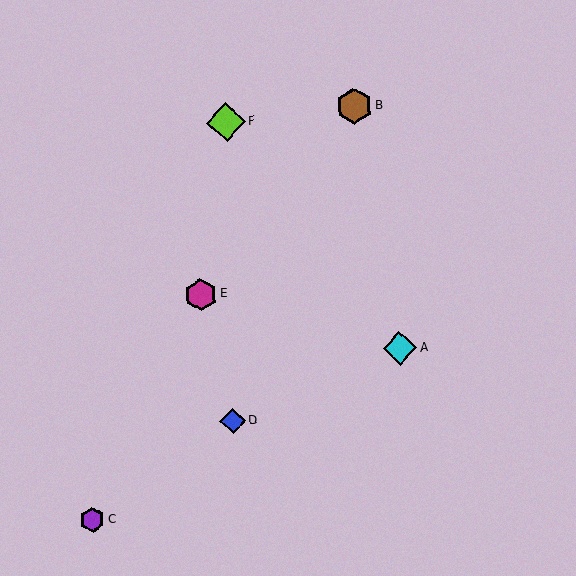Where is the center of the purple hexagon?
The center of the purple hexagon is at (92, 520).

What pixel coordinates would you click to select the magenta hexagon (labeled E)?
Click at (201, 295) to select the magenta hexagon E.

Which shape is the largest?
The lime diamond (labeled F) is the largest.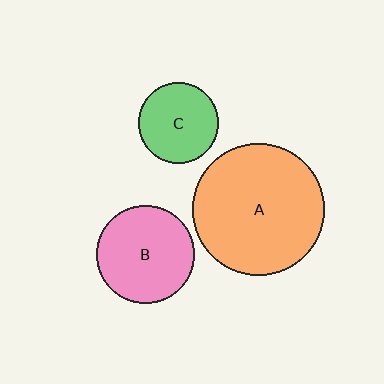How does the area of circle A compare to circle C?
Approximately 2.7 times.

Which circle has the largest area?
Circle A (orange).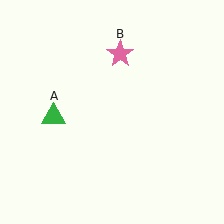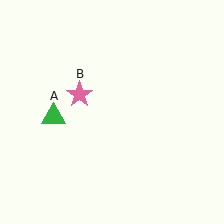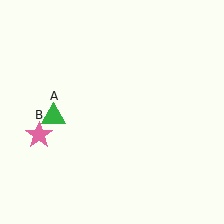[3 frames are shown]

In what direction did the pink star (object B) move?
The pink star (object B) moved down and to the left.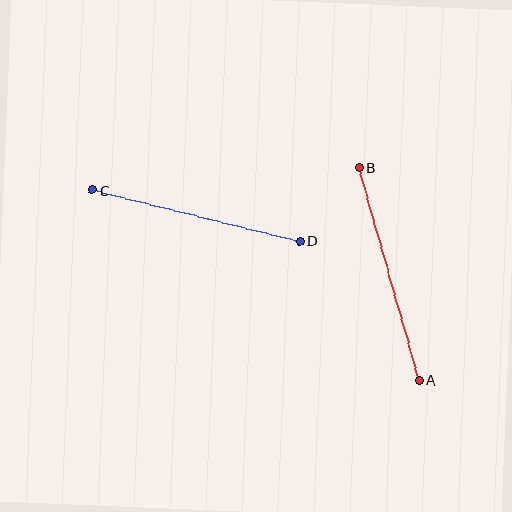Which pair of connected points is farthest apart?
Points A and B are farthest apart.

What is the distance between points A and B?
The distance is approximately 221 pixels.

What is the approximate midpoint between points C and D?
The midpoint is at approximately (196, 216) pixels.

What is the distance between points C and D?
The distance is approximately 214 pixels.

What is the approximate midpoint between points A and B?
The midpoint is at approximately (389, 274) pixels.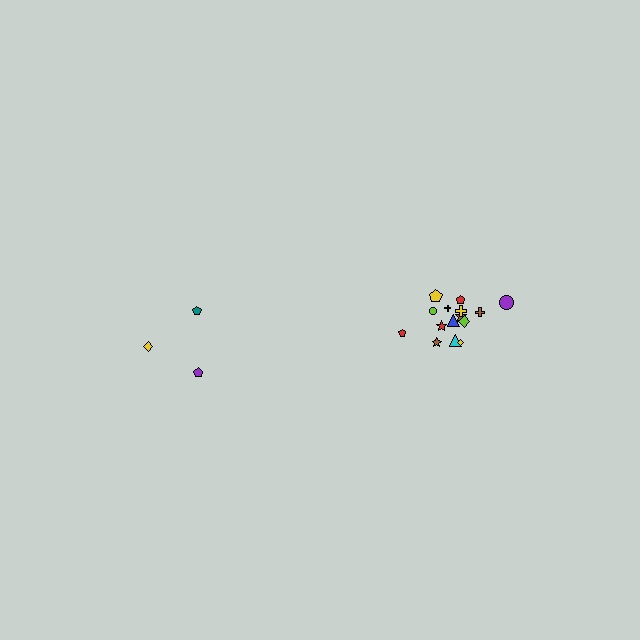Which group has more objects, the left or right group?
The right group.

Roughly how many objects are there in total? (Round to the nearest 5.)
Roughly 20 objects in total.